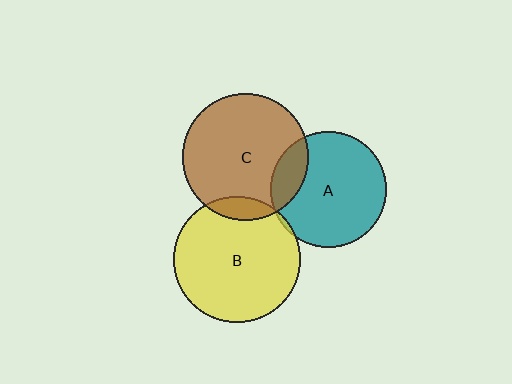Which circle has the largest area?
Circle C (brown).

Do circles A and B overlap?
Yes.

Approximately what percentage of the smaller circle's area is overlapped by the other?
Approximately 5%.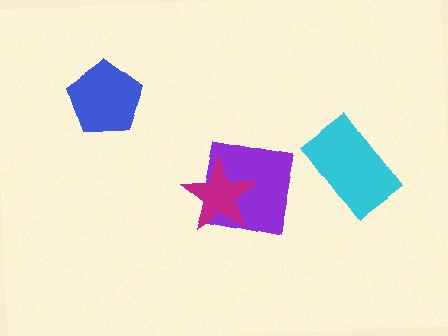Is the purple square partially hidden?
Yes, it is partially covered by another shape.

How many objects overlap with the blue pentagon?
0 objects overlap with the blue pentagon.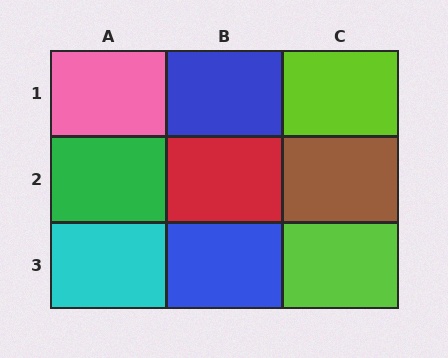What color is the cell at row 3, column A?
Cyan.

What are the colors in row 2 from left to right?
Green, red, brown.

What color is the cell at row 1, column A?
Pink.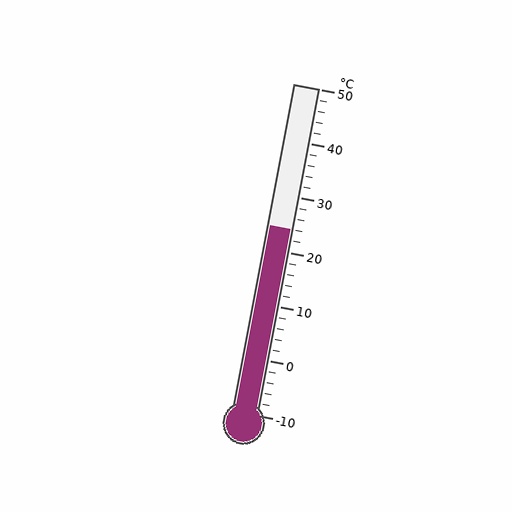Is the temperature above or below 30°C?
The temperature is below 30°C.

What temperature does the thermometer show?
The thermometer shows approximately 24°C.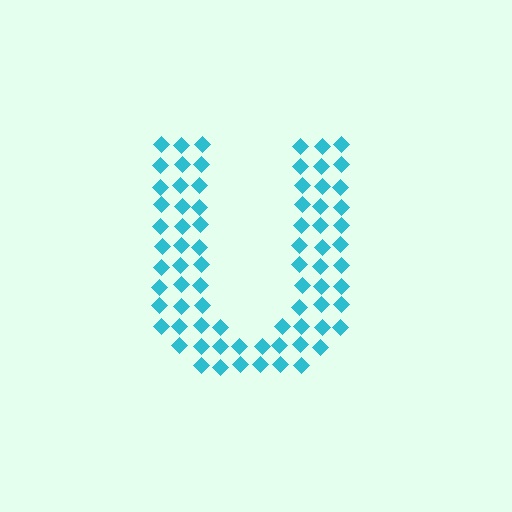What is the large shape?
The large shape is the letter U.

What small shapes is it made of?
It is made of small diamonds.